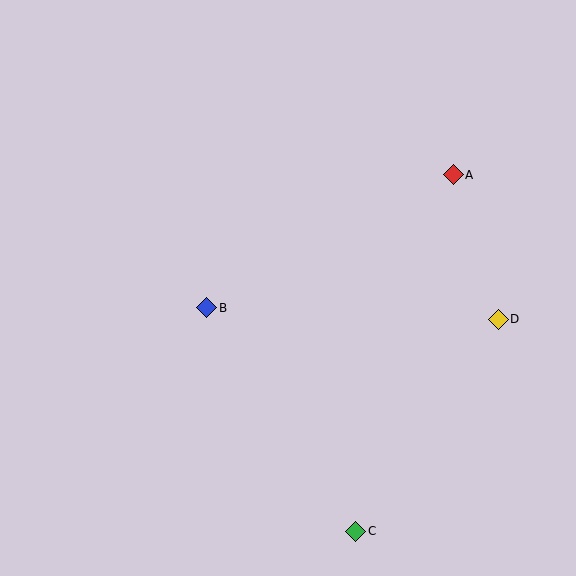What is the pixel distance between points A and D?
The distance between A and D is 151 pixels.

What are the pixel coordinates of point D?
Point D is at (498, 319).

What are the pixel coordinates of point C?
Point C is at (356, 531).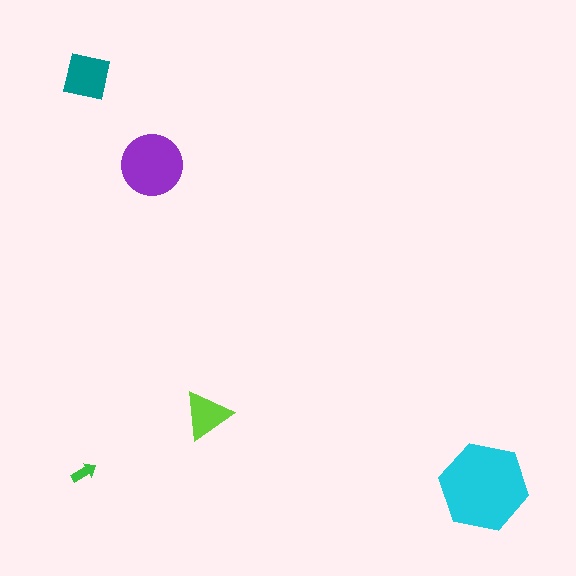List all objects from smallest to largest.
The green arrow, the lime triangle, the teal square, the purple circle, the cyan hexagon.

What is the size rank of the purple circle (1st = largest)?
2nd.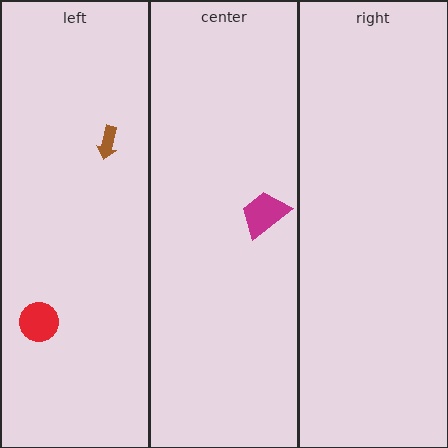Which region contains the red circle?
The left region.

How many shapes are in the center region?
1.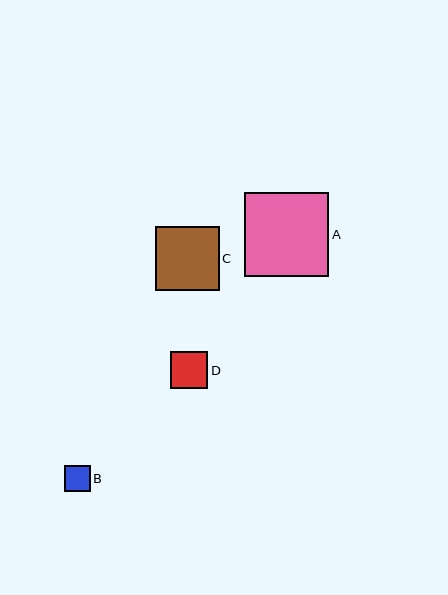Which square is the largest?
Square A is the largest with a size of approximately 84 pixels.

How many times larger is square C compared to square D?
Square C is approximately 1.7 times the size of square D.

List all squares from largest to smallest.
From largest to smallest: A, C, D, B.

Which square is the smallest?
Square B is the smallest with a size of approximately 26 pixels.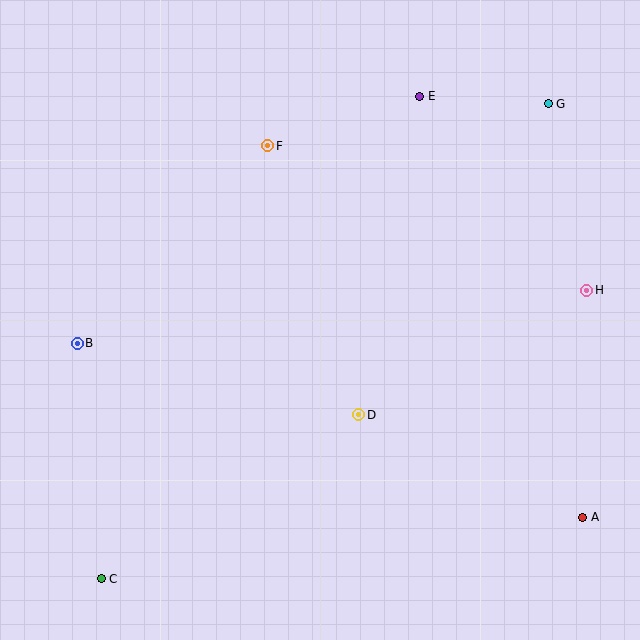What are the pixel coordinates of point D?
Point D is at (359, 415).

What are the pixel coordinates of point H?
Point H is at (587, 290).